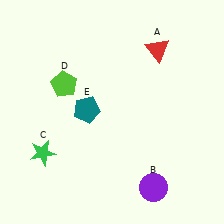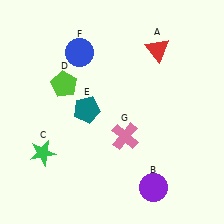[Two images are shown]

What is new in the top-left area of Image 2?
A blue circle (F) was added in the top-left area of Image 2.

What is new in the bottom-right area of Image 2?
A pink cross (G) was added in the bottom-right area of Image 2.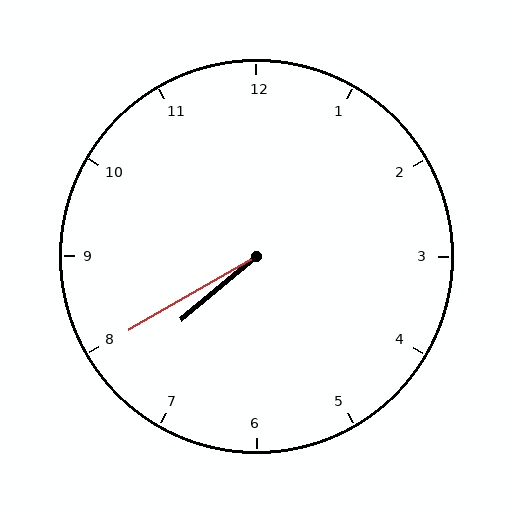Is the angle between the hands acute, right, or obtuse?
It is acute.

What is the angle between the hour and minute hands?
Approximately 10 degrees.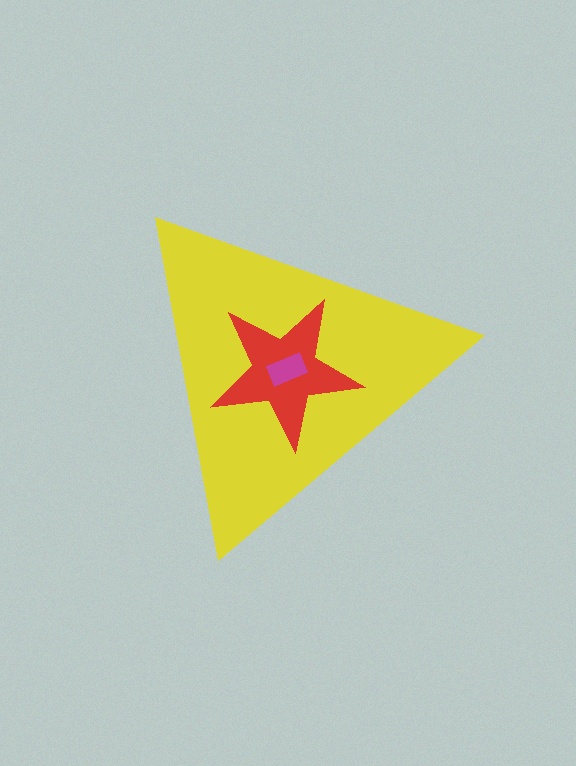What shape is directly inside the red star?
The magenta rectangle.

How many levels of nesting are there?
3.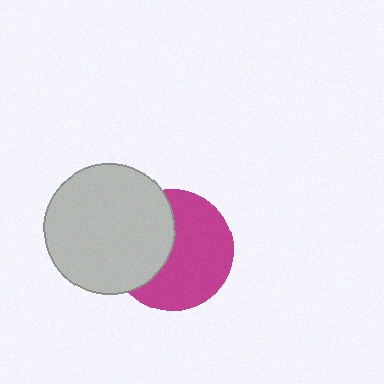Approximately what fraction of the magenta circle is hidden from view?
Roughly 39% of the magenta circle is hidden behind the light gray circle.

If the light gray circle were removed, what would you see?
You would see the complete magenta circle.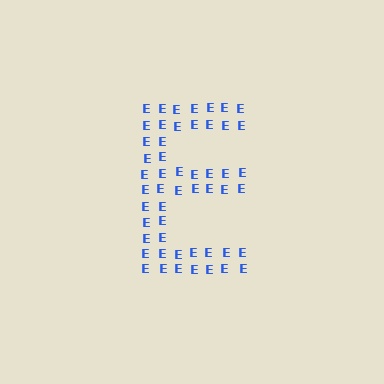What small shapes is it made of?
It is made of small letter E's.